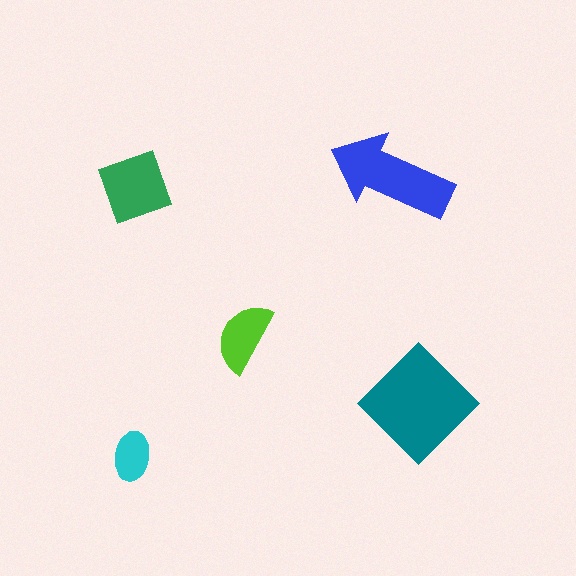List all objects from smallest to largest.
The cyan ellipse, the lime semicircle, the green square, the blue arrow, the teal diamond.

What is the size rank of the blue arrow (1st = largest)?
2nd.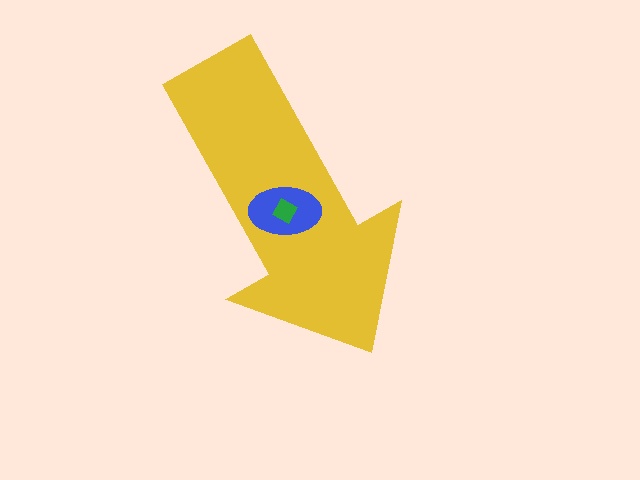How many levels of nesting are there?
3.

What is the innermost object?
The green square.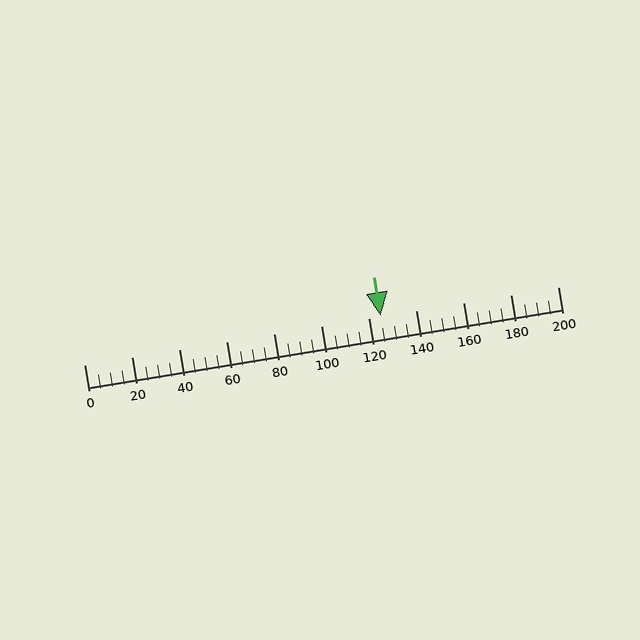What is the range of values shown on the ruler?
The ruler shows values from 0 to 200.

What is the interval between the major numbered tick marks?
The major tick marks are spaced 20 units apart.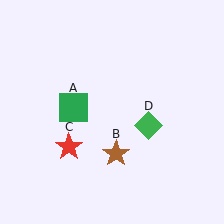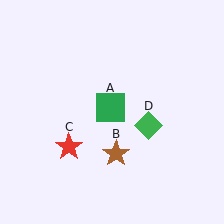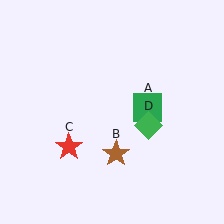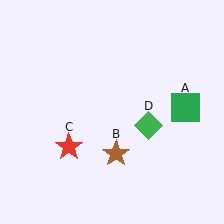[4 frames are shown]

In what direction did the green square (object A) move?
The green square (object A) moved right.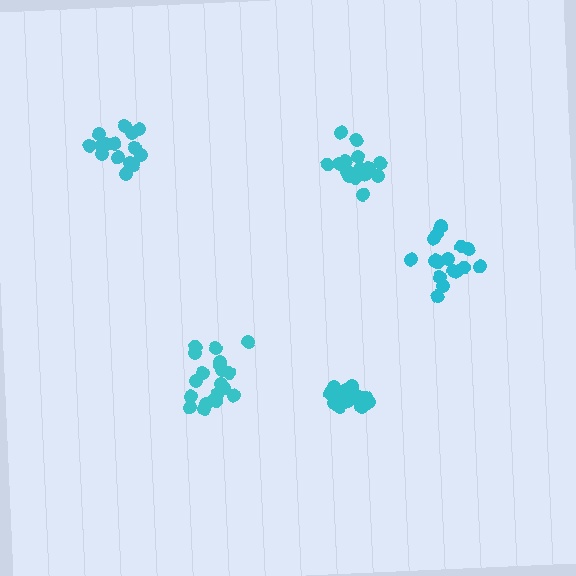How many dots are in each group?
Group 1: 18 dots, Group 2: 20 dots, Group 3: 15 dots, Group 4: 15 dots, Group 5: 15 dots (83 total).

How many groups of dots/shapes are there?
There are 5 groups.